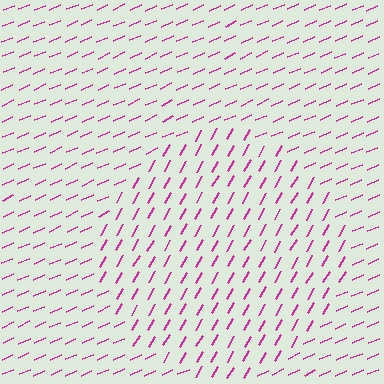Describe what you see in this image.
The image is filled with small magenta line segments. A circle region in the image has lines oriented differently from the surrounding lines, creating a visible texture boundary.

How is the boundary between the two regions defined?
The boundary is defined purely by a change in line orientation (approximately 36 degrees difference). All lines are the same color and thickness.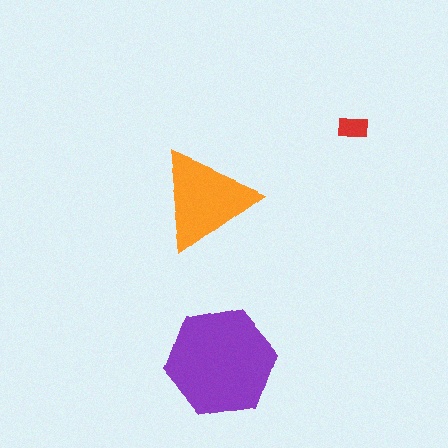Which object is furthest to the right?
The red rectangle is rightmost.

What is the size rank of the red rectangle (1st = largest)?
3rd.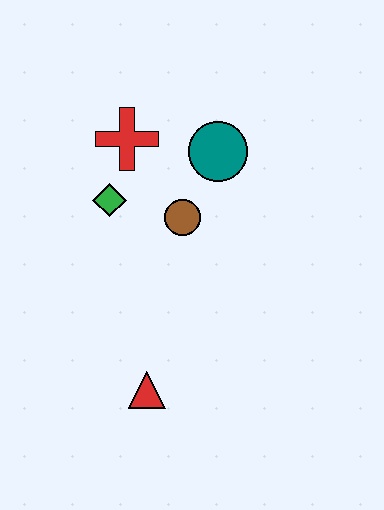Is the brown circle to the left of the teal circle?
Yes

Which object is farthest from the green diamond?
The red triangle is farthest from the green diamond.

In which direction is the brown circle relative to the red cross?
The brown circle is below the red cross.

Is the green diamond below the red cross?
Yes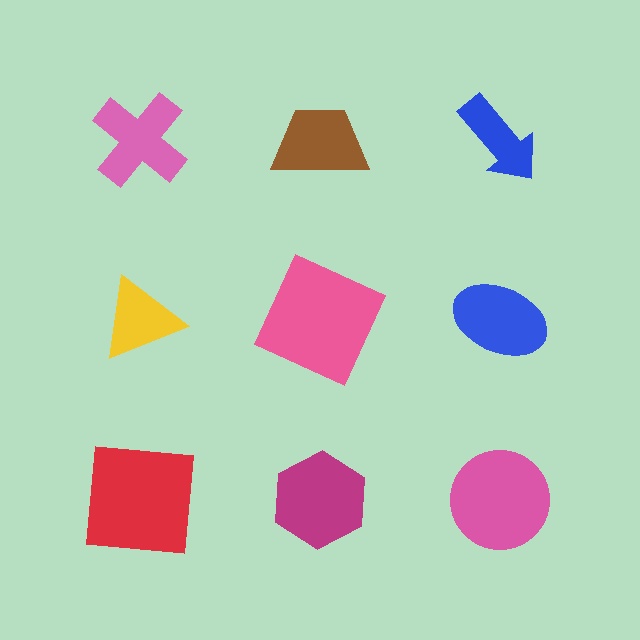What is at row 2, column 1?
A yellow triangle.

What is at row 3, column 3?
A pink circle.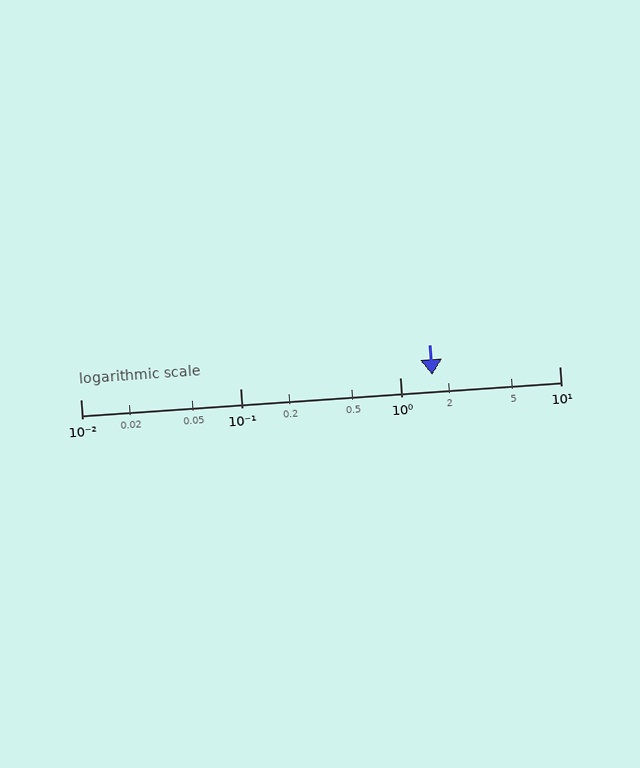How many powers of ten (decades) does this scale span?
The scale spans 3 decades, from 0.01 to 10.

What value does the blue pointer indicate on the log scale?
The pointer indicates approximately 1.6.